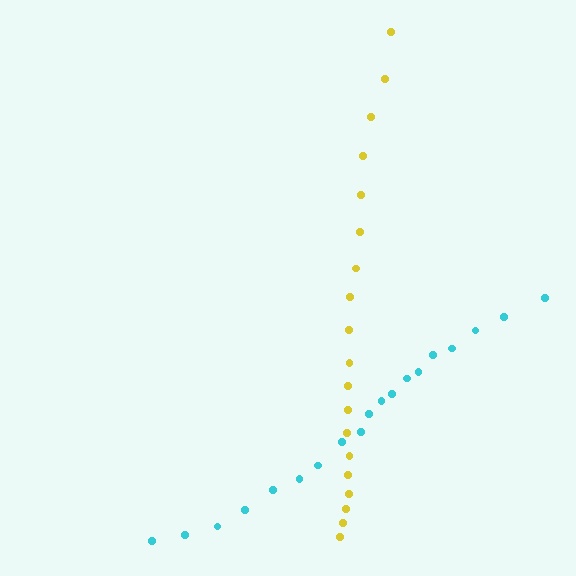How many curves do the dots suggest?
There are 2 distinct paths.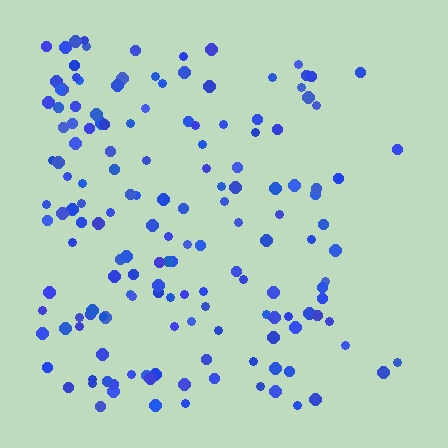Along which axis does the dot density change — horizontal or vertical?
Horizontal.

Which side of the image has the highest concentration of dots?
The left.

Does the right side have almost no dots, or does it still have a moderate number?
Still a moderate number, just noticeably fewer than the left.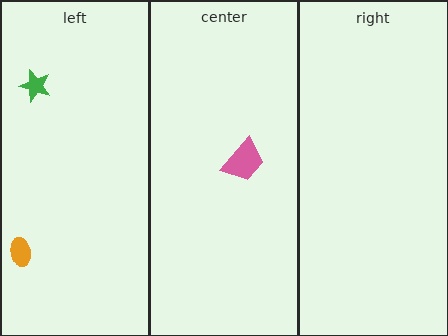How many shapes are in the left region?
2.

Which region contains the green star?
The left region.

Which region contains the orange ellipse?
The left region.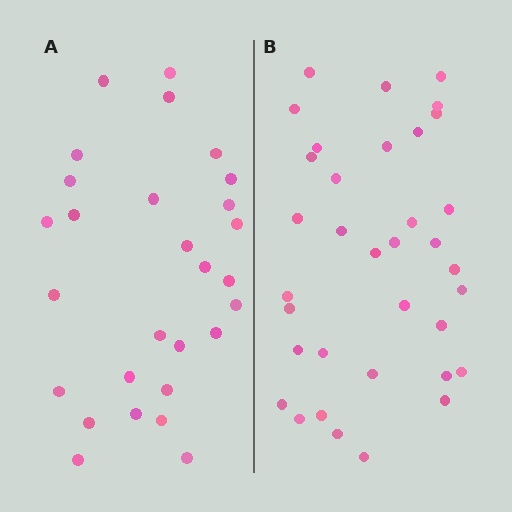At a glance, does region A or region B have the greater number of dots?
Region B (the right region) has more dots.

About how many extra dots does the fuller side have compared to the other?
Region B has roughly 8 or so more dots than region A.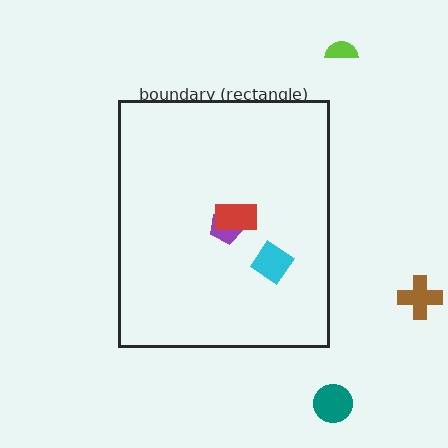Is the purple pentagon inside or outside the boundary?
Inside.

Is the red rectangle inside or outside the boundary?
Inside.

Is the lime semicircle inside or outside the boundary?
Outside.